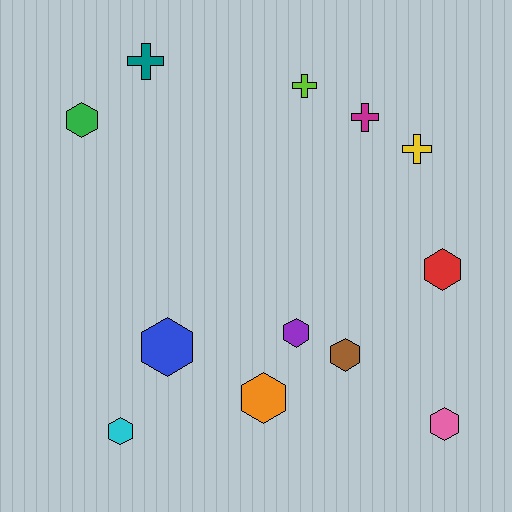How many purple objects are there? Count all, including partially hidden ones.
There is 1 purple object.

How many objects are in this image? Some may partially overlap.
There are 12 objects.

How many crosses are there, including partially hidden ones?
There are 4 crosses.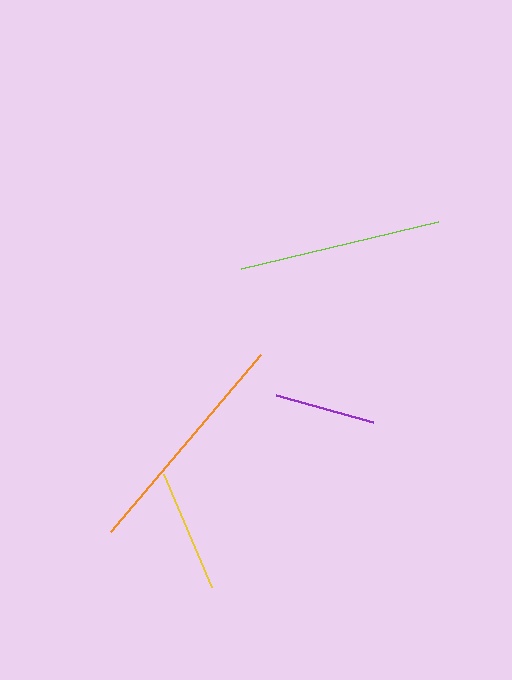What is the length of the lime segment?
The lime segment is approximately 202 pixels long.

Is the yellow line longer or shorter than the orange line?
The orange line is longer than the yellow line.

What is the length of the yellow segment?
The yellow segment is approximately 123 pixels long.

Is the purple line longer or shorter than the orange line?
The orange line is longer than the purple line.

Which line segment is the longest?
The orange line is the longest at approximately 233 pixels.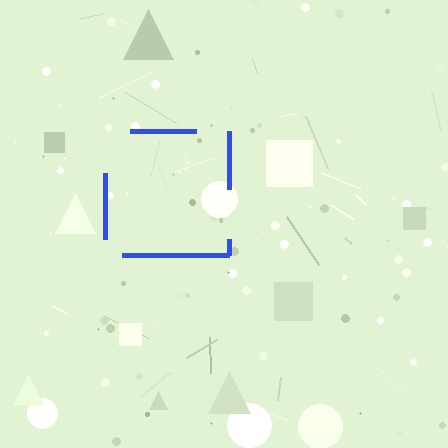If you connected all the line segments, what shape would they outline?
They would outline a square.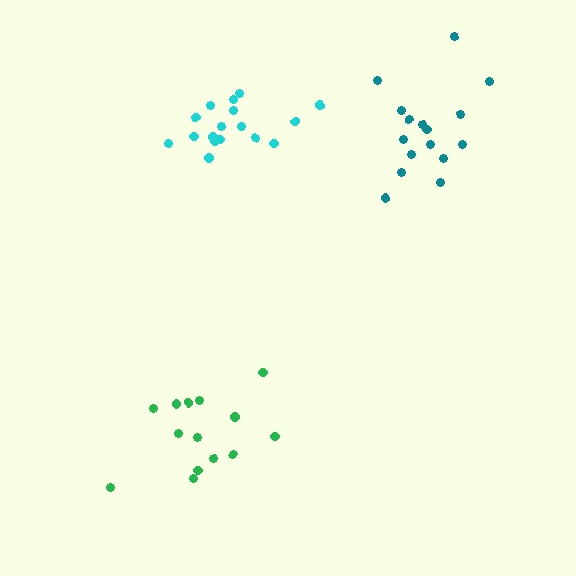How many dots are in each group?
Group 1: 17 dots, Group 2: 14 dots, Group 3: 16 dots (47 total).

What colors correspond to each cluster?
The clusters are colored: cyan, green, teal.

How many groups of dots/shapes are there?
There are 3 groups.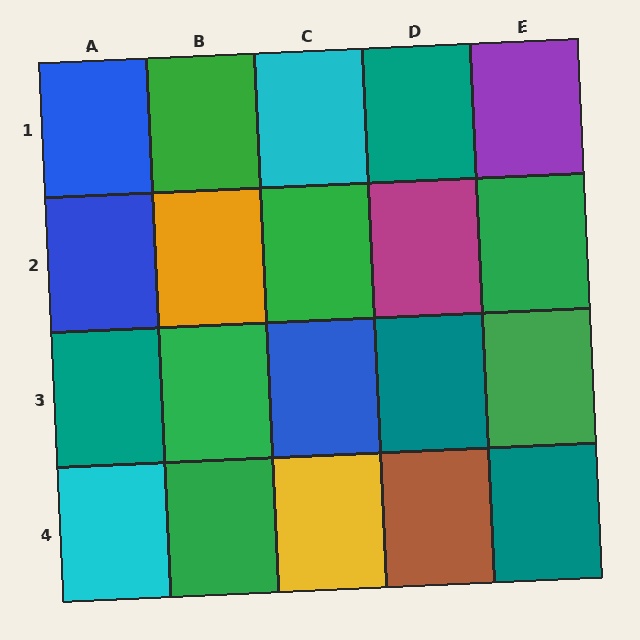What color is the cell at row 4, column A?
Cyan.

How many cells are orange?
1 cell is orange.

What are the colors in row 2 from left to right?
Blue, orange, green, magenta, green.